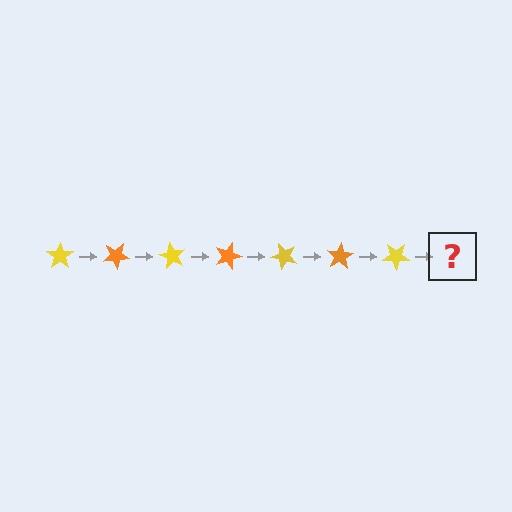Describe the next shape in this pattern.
It should be an orange star, rotated 210 degrees from the start.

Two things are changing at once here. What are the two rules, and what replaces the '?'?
The two rules are that it rotates 30 degrees each step and the color cycles through yellow and orange. The '?' should be an orange star, rotated 210 degrees from the start.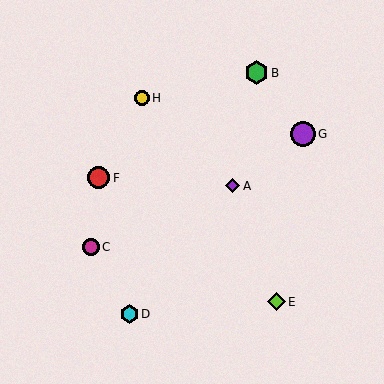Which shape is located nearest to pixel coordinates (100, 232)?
The magenta circle (labeled C) at (91, 247) is nearest to that location.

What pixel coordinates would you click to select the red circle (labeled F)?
Click at (98, 178) to select the red circle F.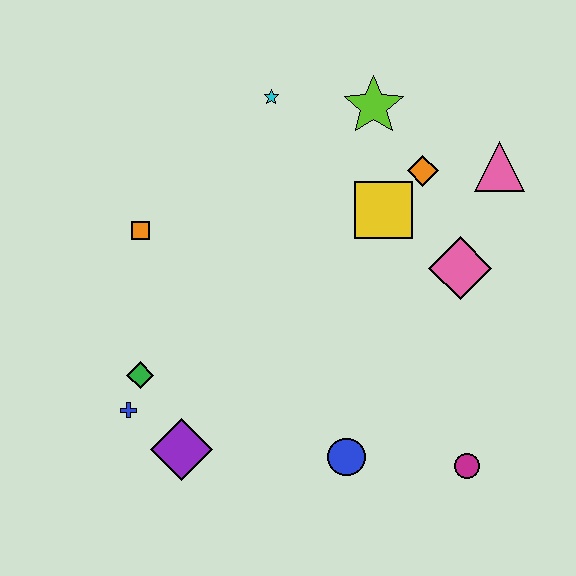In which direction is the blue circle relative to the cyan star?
The blue circle is below the cyan star.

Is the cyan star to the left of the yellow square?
Yes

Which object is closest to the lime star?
The orange diamond is closest to the lime star.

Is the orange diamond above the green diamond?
Yes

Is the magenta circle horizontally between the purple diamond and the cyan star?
No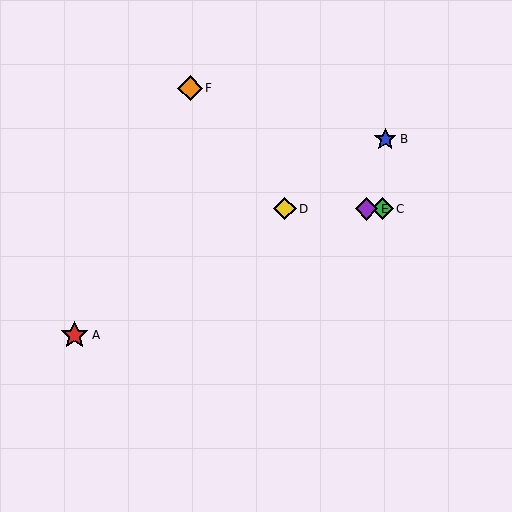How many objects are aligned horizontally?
3 objects (C, D, E) are aligned horizontally.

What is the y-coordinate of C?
Object C is at y≈209.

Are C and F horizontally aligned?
No, C is at y≈209 and F is at y≈88.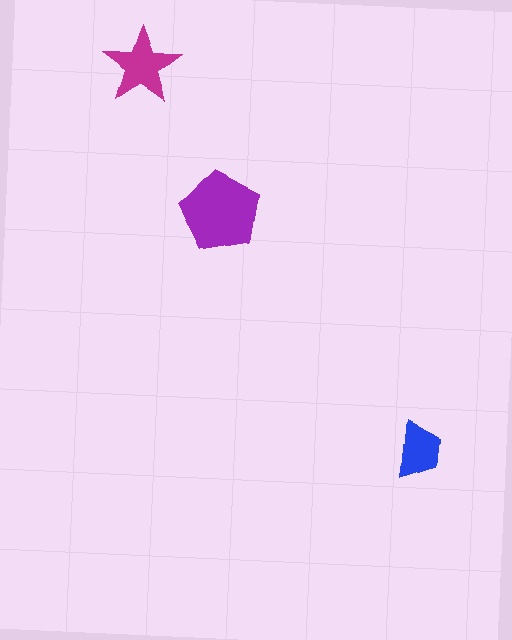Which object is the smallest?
The blue trapezoid.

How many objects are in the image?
There are 3 objects in the image.